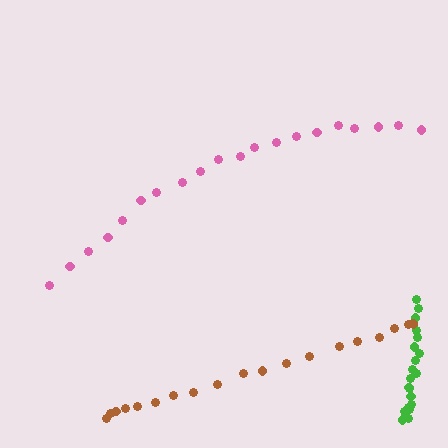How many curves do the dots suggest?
There are 3 distinct paths.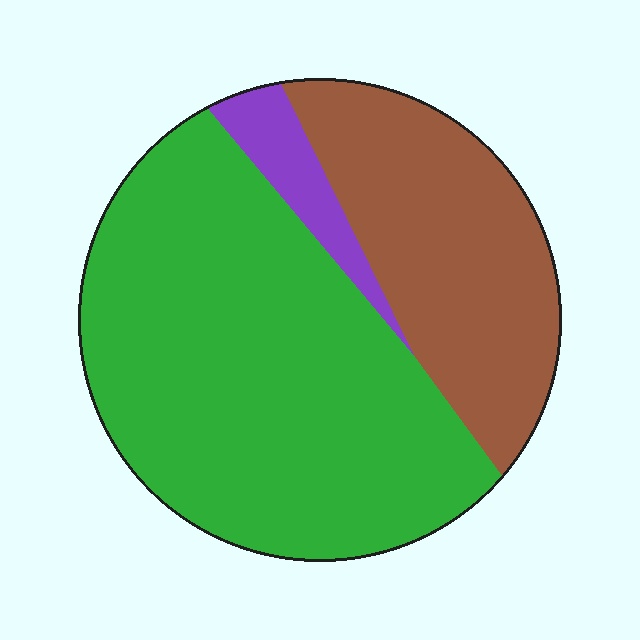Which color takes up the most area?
Green, at roughly 65%.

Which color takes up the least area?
Purple, at roughly 5%.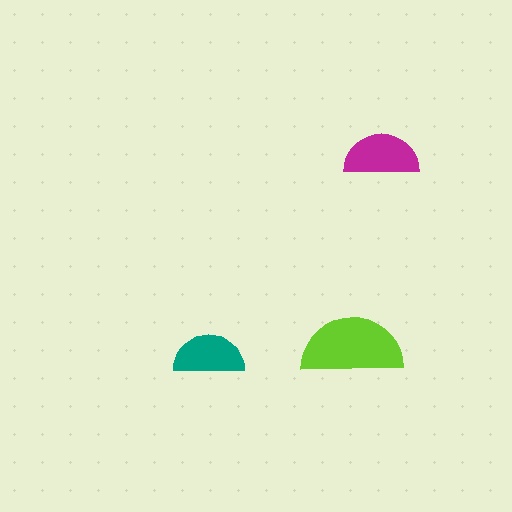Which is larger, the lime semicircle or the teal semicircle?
The lime one.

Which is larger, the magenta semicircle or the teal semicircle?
The magenta one.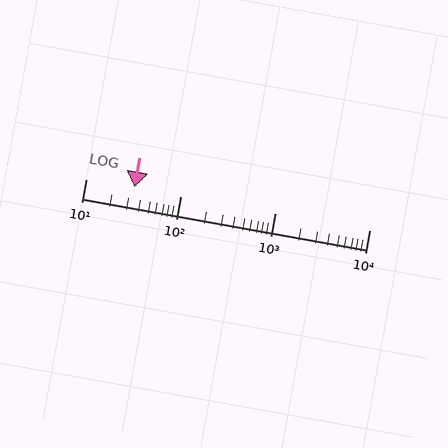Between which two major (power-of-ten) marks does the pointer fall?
The pointer is between 10 and 100.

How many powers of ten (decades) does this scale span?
The scale spans 3 decades, from 10 to 10000.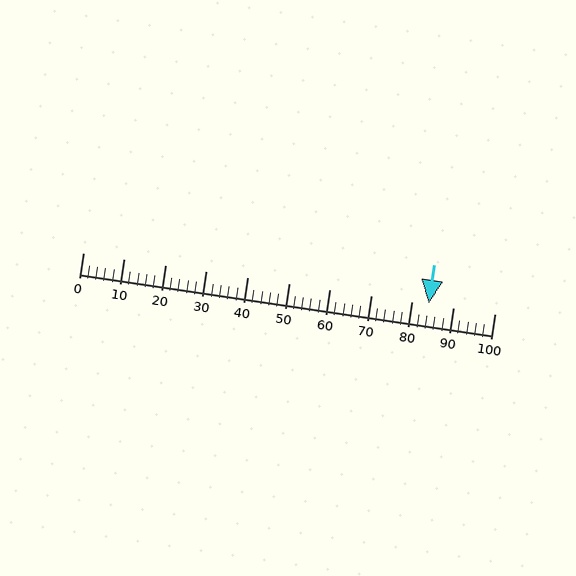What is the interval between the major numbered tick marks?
The major tick marks are spaced 10 units apart.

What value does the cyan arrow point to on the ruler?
The cyan arrow points to approximately 84.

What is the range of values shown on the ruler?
The ruler shows values from 0 to 100.